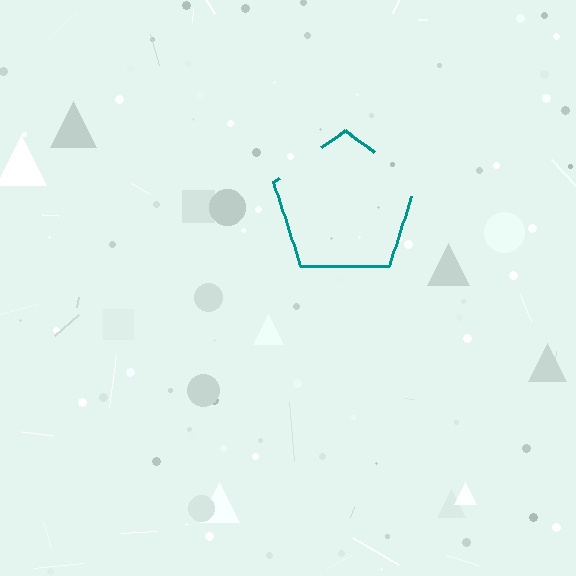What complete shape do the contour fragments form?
The contour fragments form a pentagon.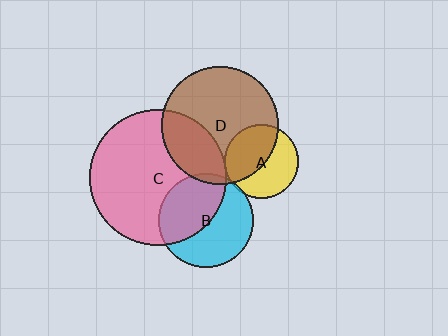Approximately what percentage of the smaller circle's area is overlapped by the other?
Approximately 5%.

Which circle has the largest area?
Circle C (pink).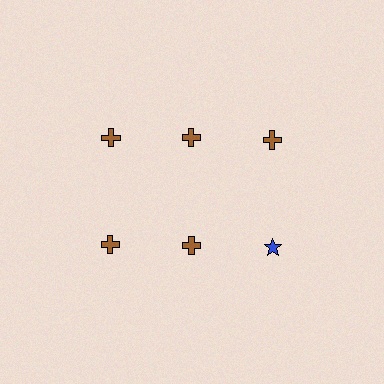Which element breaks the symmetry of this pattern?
The blue star in the second row, center column breaks the symmetry. All other shapes are brown crosses.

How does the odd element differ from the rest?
It differs in both color (blue instead of brown) and shape (star instead of cross).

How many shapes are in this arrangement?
There are 6 shapes arranged in a grid pattern.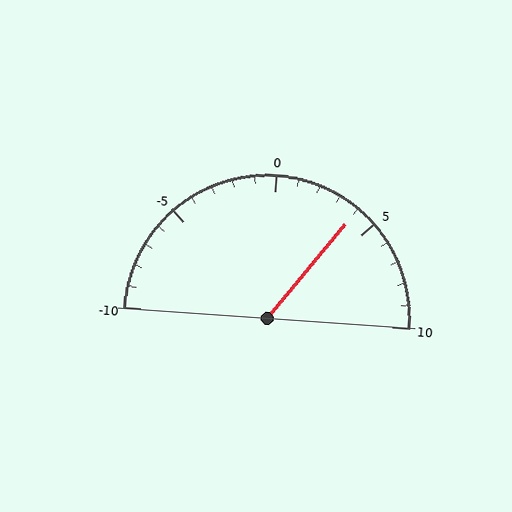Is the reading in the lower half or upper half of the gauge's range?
The reading is in the upper half of the range (-10 to 10).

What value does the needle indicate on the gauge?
The needle indicates approximately 4.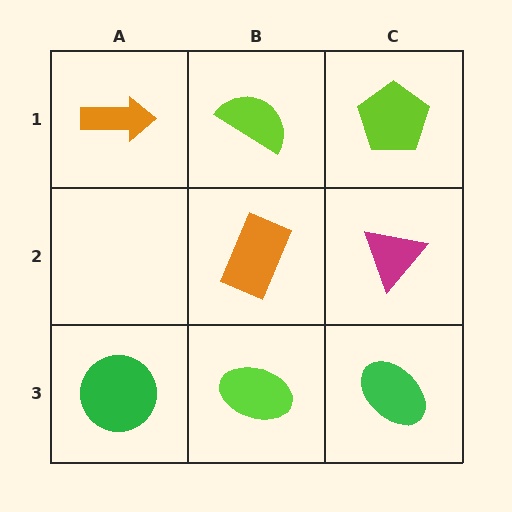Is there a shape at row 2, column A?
No, that cell is empty.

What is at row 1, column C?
A lime pentagon.